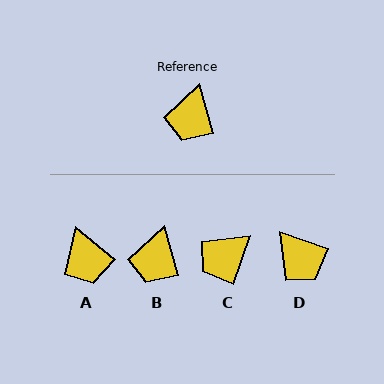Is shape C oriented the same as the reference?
No, it is off by about 35 degrees.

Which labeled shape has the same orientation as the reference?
B.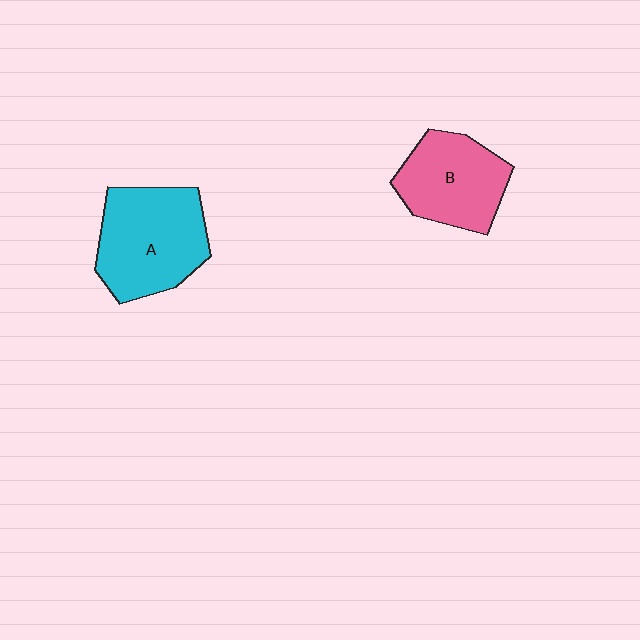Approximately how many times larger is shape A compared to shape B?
Approximately 1.2 times.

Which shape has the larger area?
Shape A (cyan).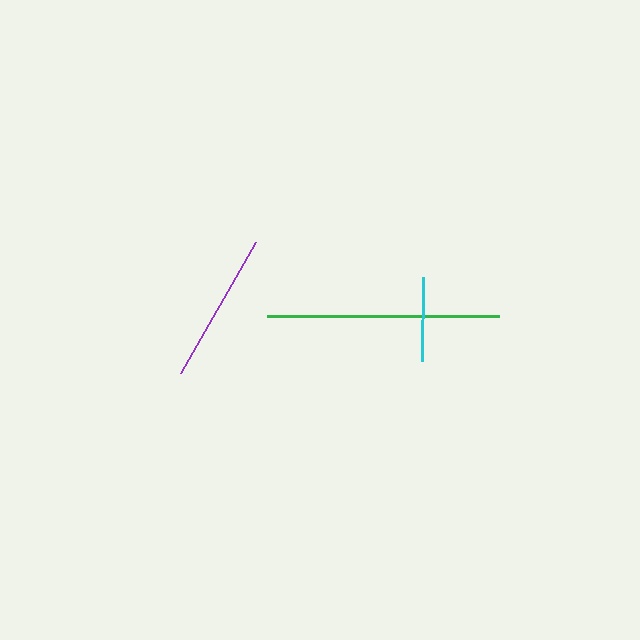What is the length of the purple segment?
The purple segment is approximately 151 pixels long.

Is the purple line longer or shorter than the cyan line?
The purple line is longer than the cyan line.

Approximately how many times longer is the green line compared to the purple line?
The green line is approximately 1.5 times the length of the purple line.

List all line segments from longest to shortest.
From longest to shortest: green, purple, cyan.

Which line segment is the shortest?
The cyan line is the shortest at approximately 84 pixels.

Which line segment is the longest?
The green line is the longest at approximately 232 pixels.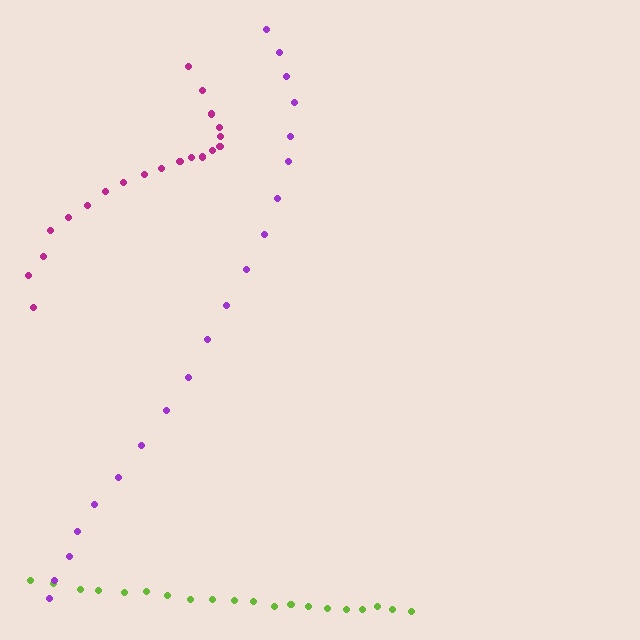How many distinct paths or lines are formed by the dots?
There are 3 distinct paths.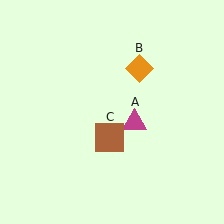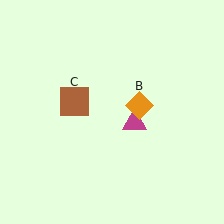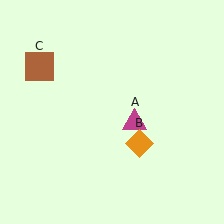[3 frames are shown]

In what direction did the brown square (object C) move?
The brown square (object C) moved up and to the left.